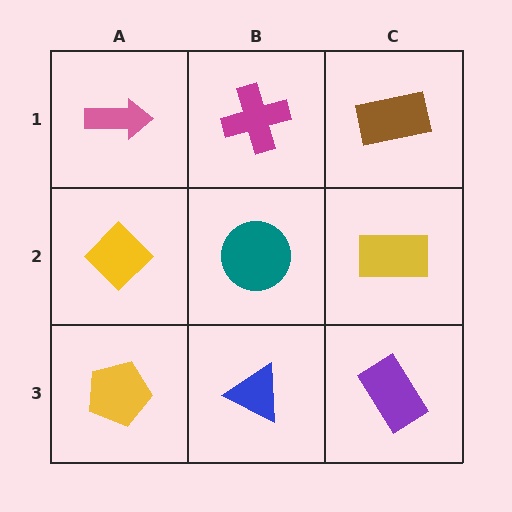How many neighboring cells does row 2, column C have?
3.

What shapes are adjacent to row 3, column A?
A yellow diamond (row 2, column A), a blue triangle (row 3, column B).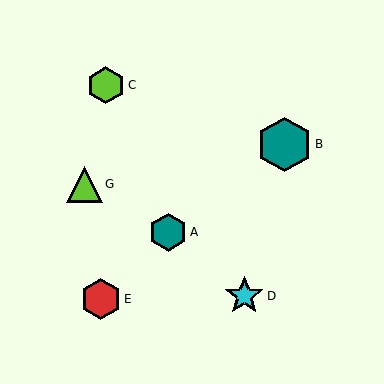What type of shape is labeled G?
Shape G is a lime triangle.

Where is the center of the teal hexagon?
The center of the teal hexagon is at (168, 232).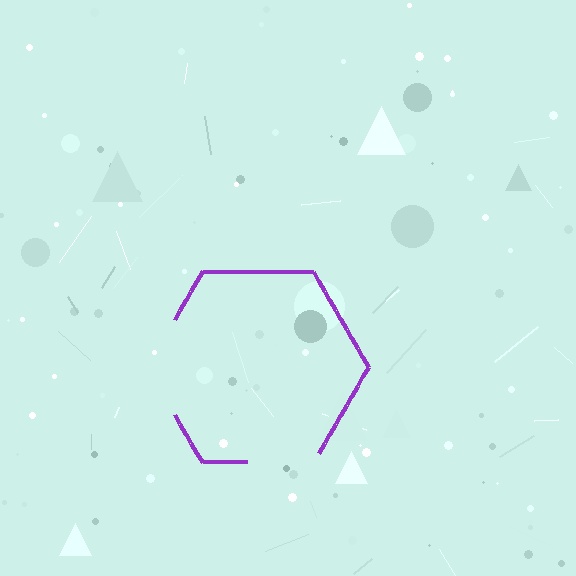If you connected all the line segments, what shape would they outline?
They would outline a hexagon.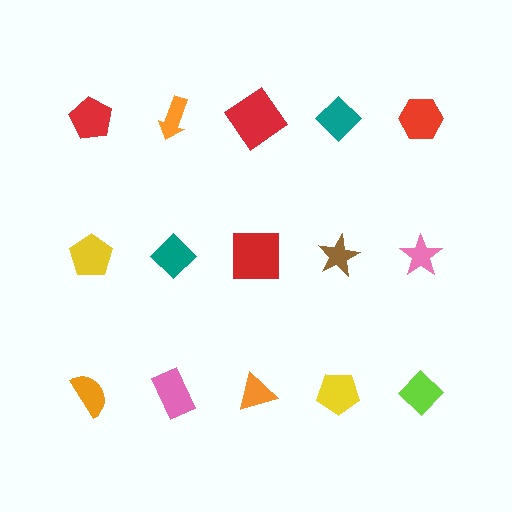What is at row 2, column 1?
A yellow pentagon.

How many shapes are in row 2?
5 shapes.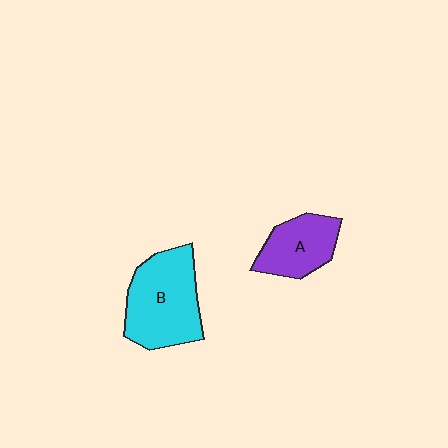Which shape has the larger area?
Shape B (cyan).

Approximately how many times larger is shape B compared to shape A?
Approximately 1.6 times.